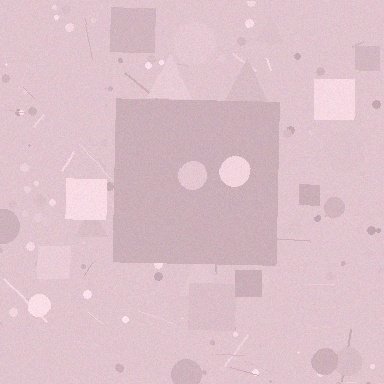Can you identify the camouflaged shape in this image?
The camouflaged shape is a square.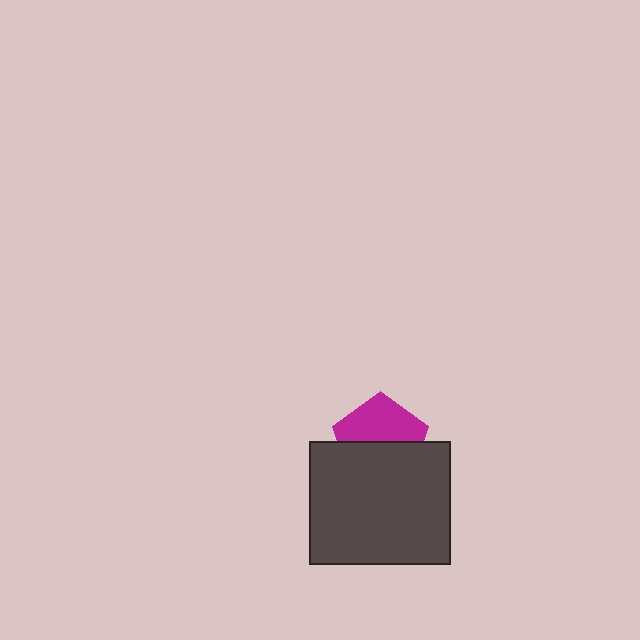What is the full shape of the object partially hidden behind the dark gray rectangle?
The partially hidden object is a magenta pentagon.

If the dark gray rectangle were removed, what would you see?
You would see the complete magenta pentagon.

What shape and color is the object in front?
The object in front is a dark gray rectangle.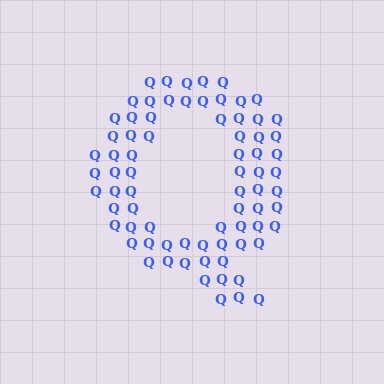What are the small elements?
The small elements are letter Q's.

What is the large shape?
The large shape is the letter Q.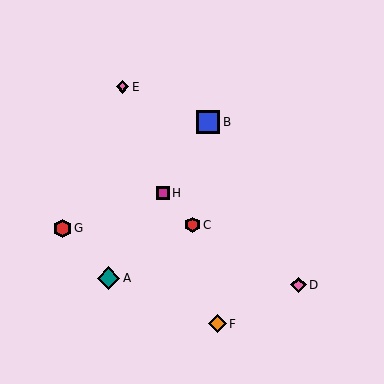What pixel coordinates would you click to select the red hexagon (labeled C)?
Click at (192, 225) to select the red hexagon C.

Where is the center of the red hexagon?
The center of the red hexagon is at (192, 225).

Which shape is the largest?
The blue square (labeled B) is the largest.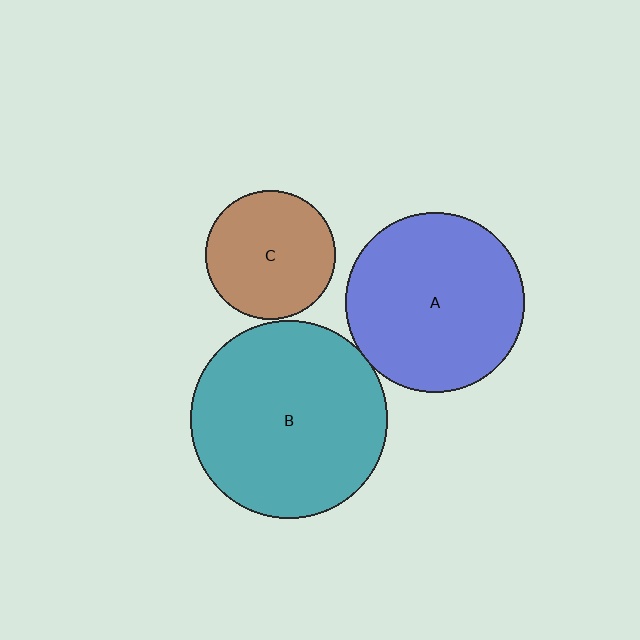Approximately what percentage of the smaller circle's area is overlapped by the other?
Approximately 5%.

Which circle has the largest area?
Circle B (teal).